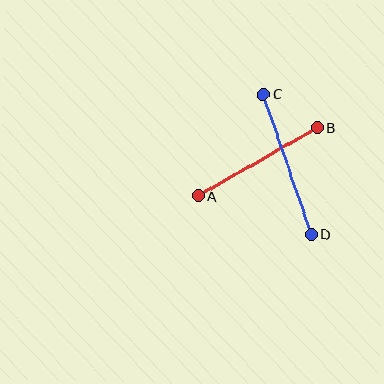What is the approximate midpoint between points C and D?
The midpoint is at approximately (287, 164) pixels.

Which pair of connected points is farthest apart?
Points C and D are farthest apart.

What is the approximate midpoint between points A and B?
The midpoint is at approximately (258, 162) pixels.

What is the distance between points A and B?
The distance is approximately 137 pixels.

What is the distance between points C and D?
The distance is approximately 148 pixels.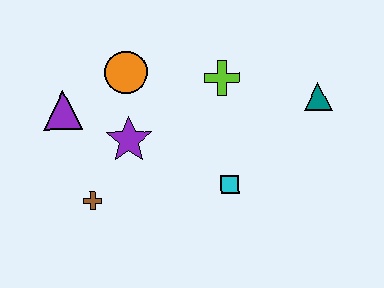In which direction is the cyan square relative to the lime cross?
The cyan square is below the lime cross.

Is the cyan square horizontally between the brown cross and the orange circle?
No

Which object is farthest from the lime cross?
The brown cross is farthest from the lime cross.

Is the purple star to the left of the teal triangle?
Yes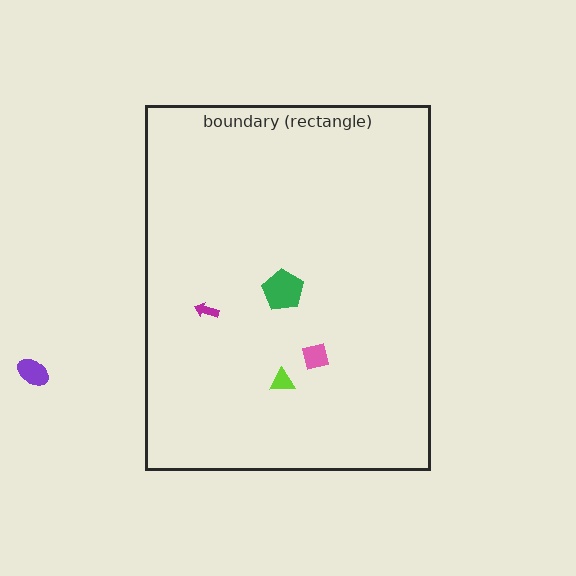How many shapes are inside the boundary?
4 inside, 1 outside.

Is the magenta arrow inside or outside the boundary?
Inside.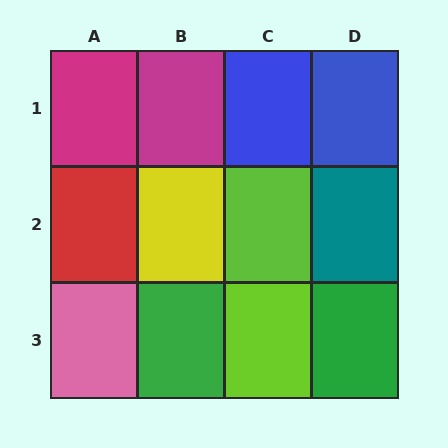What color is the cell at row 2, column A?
Red.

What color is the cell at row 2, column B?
Yellow.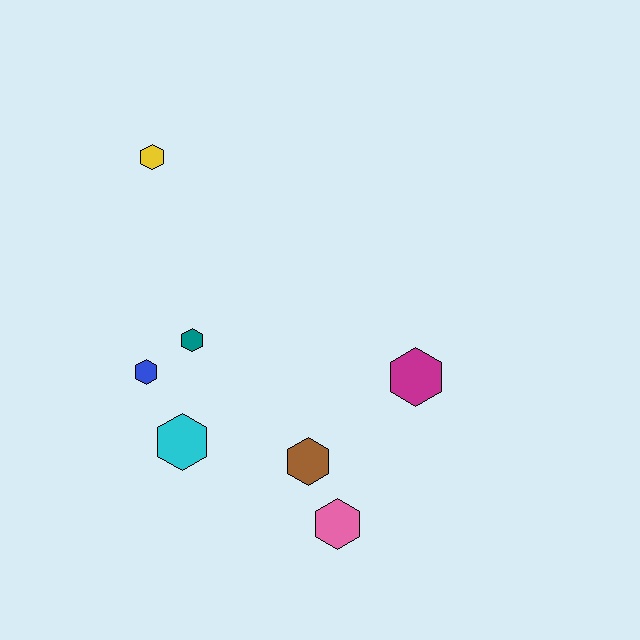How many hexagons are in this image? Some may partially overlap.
There are 7 hexagons.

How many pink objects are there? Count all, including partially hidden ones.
There is 1 pink object.